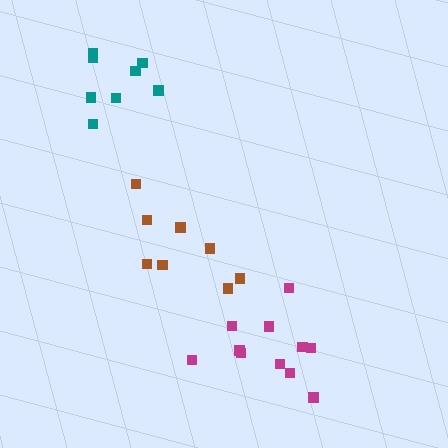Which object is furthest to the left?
The teal cluster is leftmost.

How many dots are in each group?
Group 1: 8 dots, Group 2: 8 dots, Group 3: 11 dots (27 total).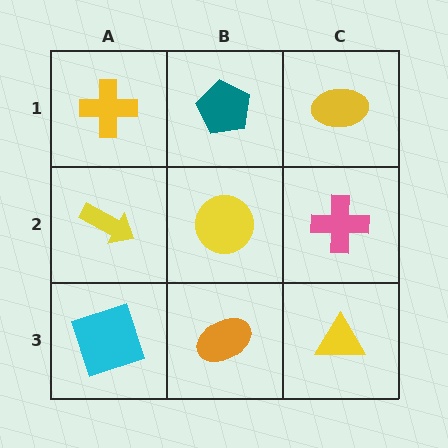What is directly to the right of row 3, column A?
An orange ellipse.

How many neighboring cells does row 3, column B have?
3.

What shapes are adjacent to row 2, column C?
A yellow ellipse (row 1, column C), a yellow triangle (row 3, column C), a yellow circle (row 2, column B).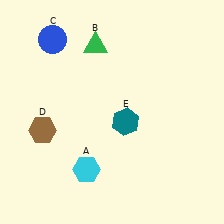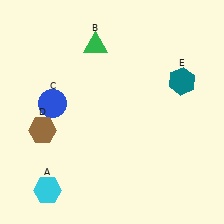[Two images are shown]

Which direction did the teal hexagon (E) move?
The teal hexagon (E) moved right.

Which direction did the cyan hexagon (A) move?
The cyan hexagon (A) moved left.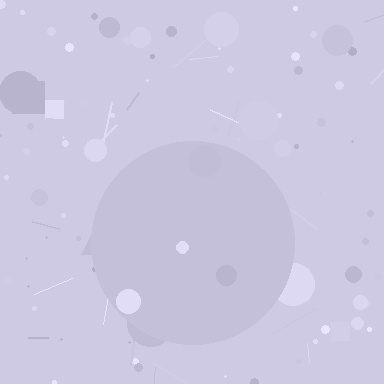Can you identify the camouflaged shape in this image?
The camouflaged shape is a circle.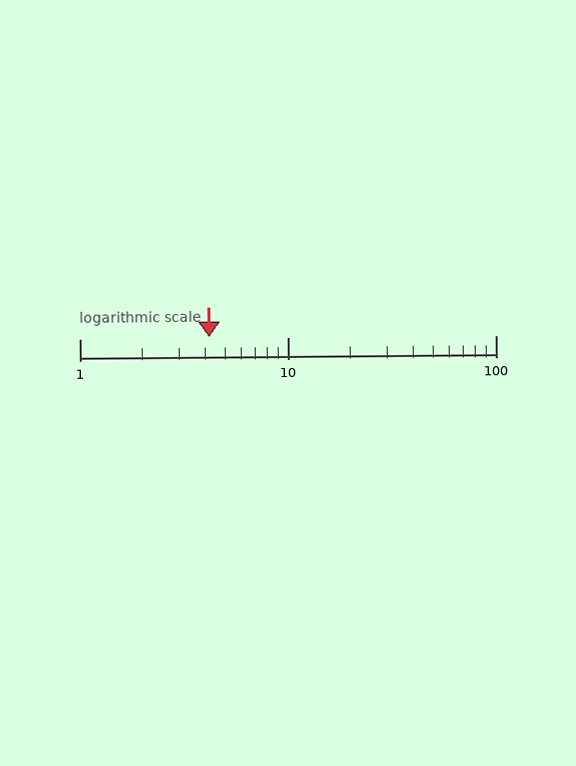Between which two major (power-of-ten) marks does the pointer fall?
The pointer is between 1 and 10.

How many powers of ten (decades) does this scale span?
The scale spans 2 decades, from 1 to 100.